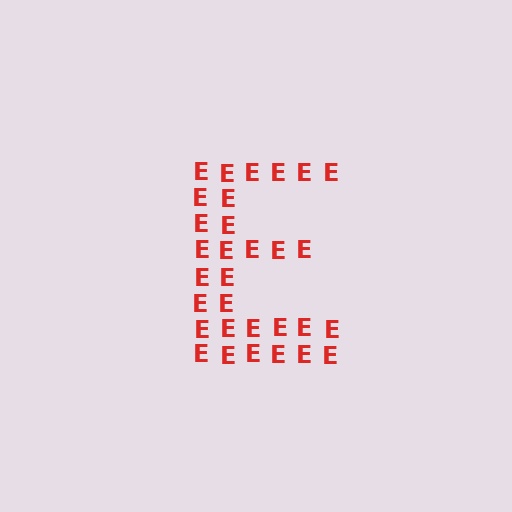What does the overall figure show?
The overall figure shows the letter E.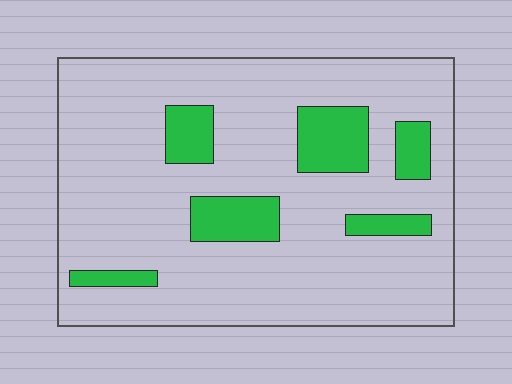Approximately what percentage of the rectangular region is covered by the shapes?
Approximately 15%.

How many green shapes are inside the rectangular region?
6.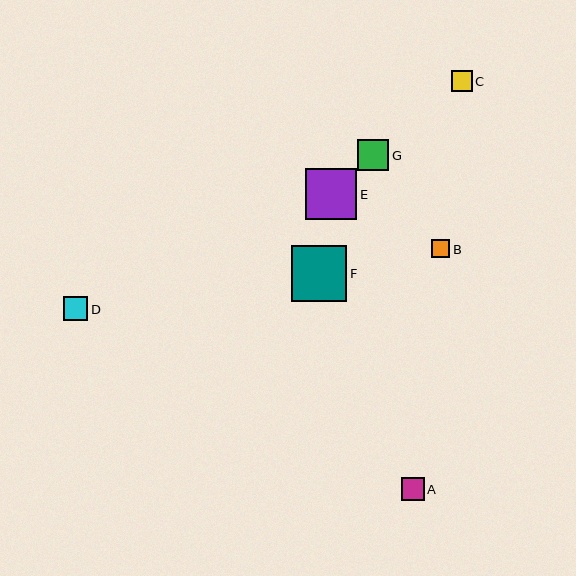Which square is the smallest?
Square B is the smallest with a size of approximately 18 pixels.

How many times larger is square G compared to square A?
Square G is approximately 1.4 times the size of square A.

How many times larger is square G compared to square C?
Square G is approximately 1.5 times the size of square C.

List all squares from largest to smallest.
From largest to smallest: F, E, G, D, A, C, B.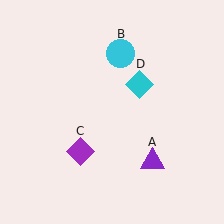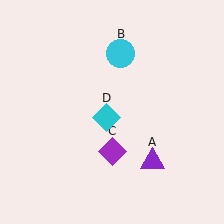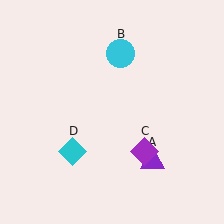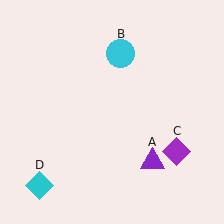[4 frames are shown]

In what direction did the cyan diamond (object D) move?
The cyan diamond (object D) moved down and to the left.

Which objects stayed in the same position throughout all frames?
Purple triangle (object A) and cyan circle (object B) remained stationary.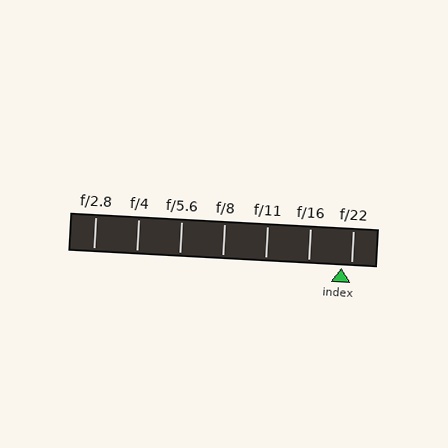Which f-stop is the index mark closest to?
The index mark is closest to f/22.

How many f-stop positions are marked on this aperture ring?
There are 7 f-stop positions marked.